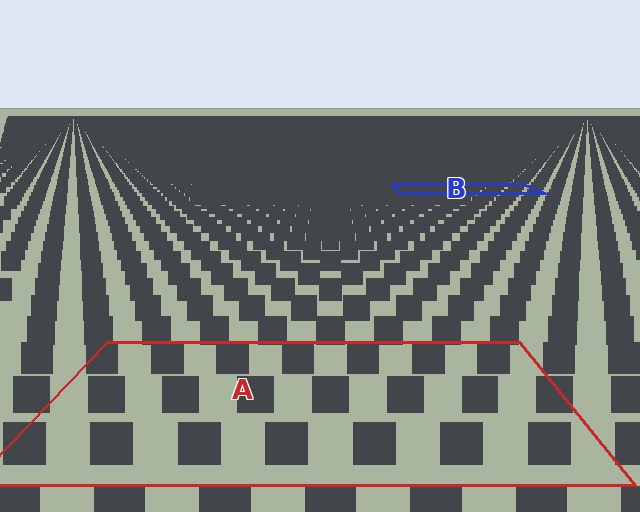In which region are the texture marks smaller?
The texture marks are smaller in region B, because it is farther away.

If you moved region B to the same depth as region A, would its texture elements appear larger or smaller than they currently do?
They would appear larger. At a closer depth, the same texture elements are projected at a bigger on-screen size.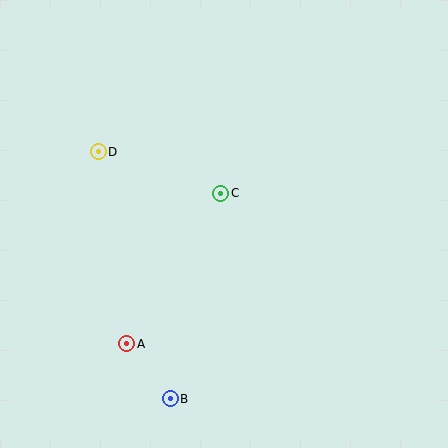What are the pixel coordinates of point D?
Point D is at (98, 152).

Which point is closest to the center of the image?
Point C at (221, 193) is closest to the center.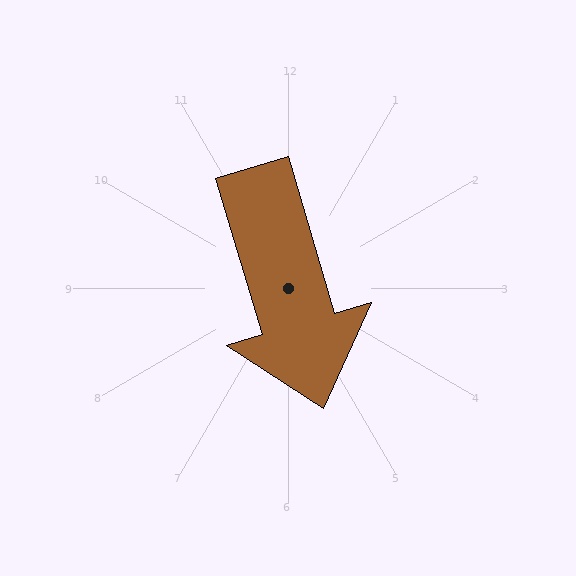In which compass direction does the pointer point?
South.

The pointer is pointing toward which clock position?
Roughly 5 o'clock.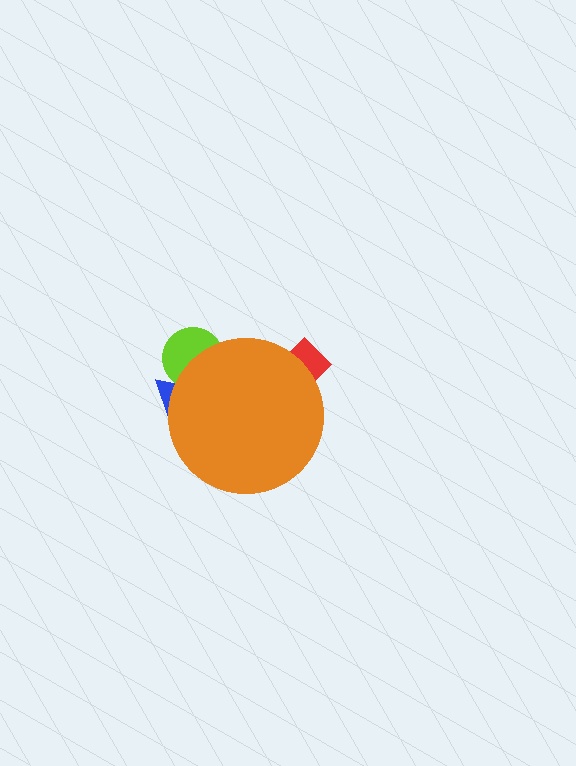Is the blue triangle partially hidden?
Yes, the blue triangle is partially hidden behind the orange circle.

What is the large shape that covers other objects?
An orange circle.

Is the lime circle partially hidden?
Yes, the lime circle is partially hidden behind the orange circle.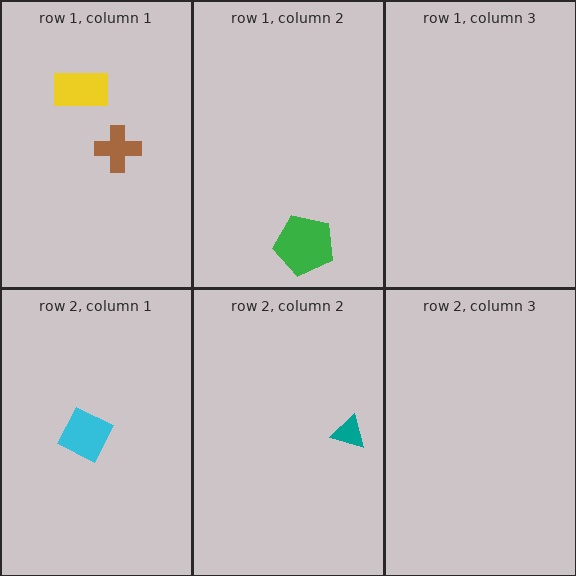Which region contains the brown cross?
The row 1, column 1 region.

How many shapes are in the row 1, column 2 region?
1.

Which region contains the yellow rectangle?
The row 1, column 1 region.